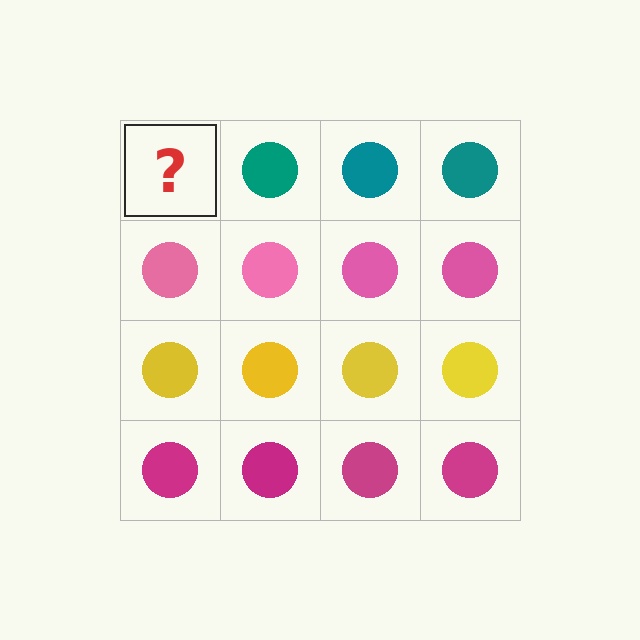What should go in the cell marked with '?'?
The missing cell should contain a teal circle.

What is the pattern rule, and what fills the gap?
The rule is that each row has a consistent color. The gap should be filled with a teal circle.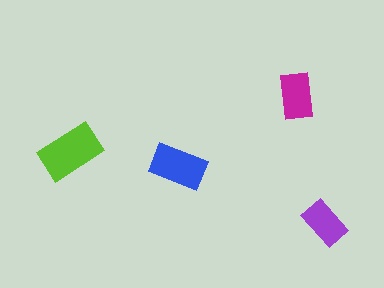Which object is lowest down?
The purple rectangle is bottommost.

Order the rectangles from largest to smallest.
the lime one, the blue one, the magenta one, the purple one.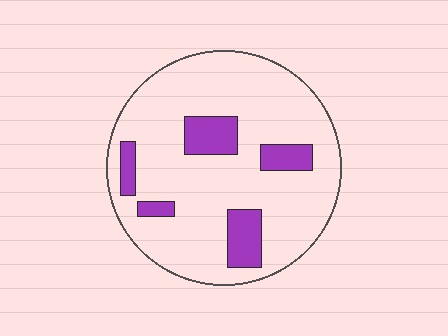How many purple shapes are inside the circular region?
5.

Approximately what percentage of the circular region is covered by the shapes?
Approximately 15%.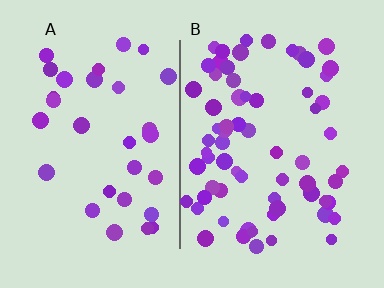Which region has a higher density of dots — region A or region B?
B (the right).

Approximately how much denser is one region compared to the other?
Approximately 2.2× — region B over region A.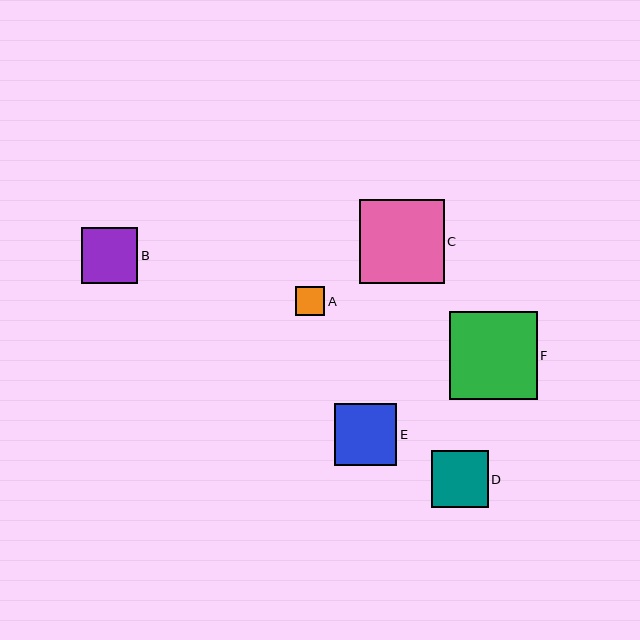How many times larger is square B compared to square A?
Square B is approximately 1.9 times the size of square A.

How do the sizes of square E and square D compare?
Square E and square D are approximately the same size.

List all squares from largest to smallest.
From largest to smallest: F, C, E, D, B, A.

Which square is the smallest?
Square A is the smallest with a size of approximately 30 pixels.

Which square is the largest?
Square F is the largest with a size of approximately 88 pixels.